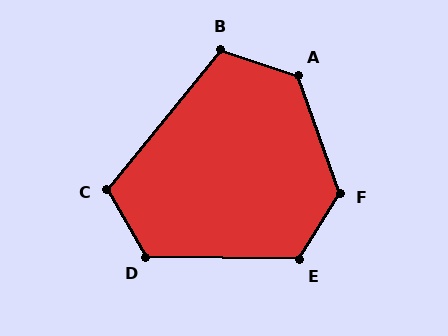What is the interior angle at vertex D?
Approximately 120 degrees (obtuse).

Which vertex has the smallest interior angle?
B, at approximately 110 degrees.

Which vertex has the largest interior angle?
F, at approximately 129 degrees.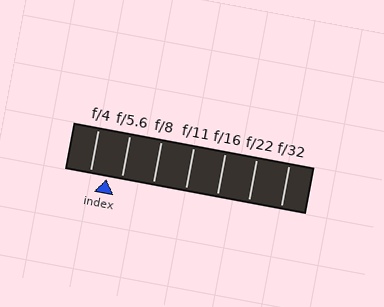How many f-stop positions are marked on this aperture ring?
There are 7 f-stop positions marked.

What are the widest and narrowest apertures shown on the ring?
The widest aperture shown is f/4 and the narrowest is f/32.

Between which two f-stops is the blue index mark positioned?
The index mark is between f/4 and f/5.6.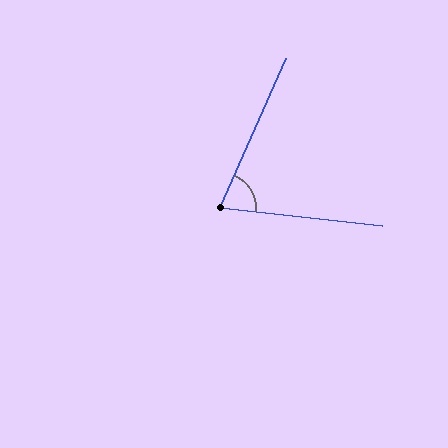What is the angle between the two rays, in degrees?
Approximately 72 degrees.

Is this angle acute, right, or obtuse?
It is acute.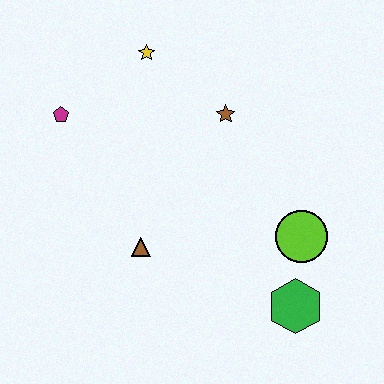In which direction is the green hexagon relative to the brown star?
The green hexagon is below the brown star.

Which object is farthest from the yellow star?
The green hexagon is farthest from the yellow star.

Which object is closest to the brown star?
The yellow star is closest to the brown star.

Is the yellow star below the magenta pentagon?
No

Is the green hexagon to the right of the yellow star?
Yes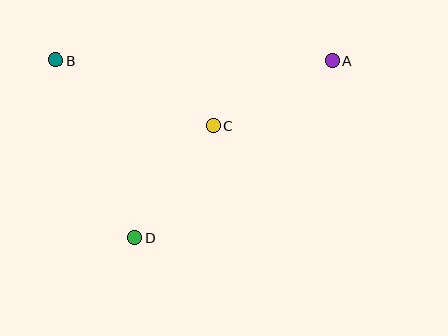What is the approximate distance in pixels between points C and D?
The distance between C and D is approximately 136 pixels.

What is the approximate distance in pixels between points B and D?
The distance between B and D is approximately 194 pixels.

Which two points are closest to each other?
Points A and C are closest to each other.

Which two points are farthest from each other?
Points A and B are farthest from each other.